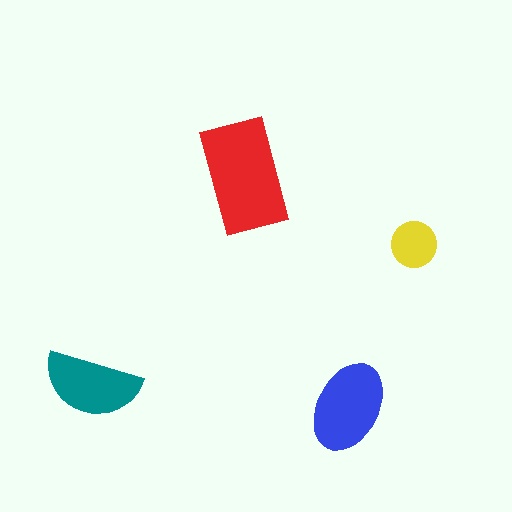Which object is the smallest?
The yellow circle.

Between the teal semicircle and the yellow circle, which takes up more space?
The teal semicircle.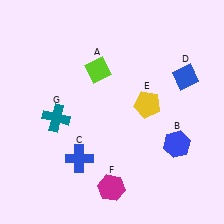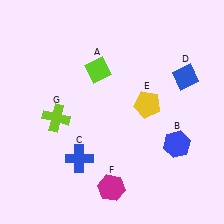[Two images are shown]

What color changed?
The cross (G) changed from teal in Image 1 to lime in Image 2.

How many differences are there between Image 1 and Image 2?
There is 1 difference between the two images.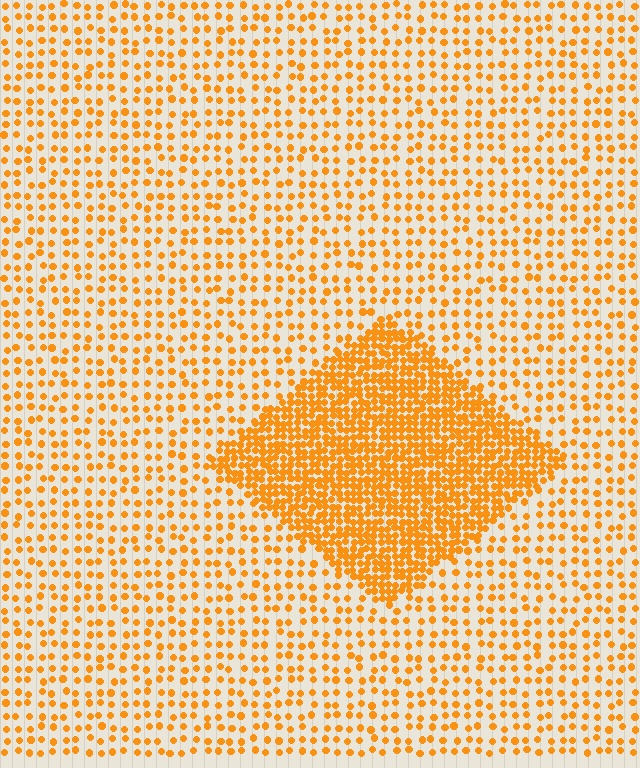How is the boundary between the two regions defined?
The boundary is defined by a change in element density (approximately 2.9x ratio). All elements are the same color, size, and shape.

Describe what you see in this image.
The image contains small orange elements arranged at two different densities. A diamond-shaped region is visible where the elements are more densely packed than the surrounding area.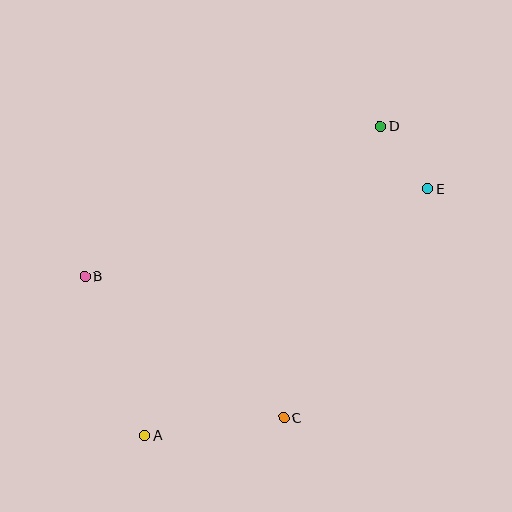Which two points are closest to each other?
Points D and E are closest to each other.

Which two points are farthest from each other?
Points A and D are farthest from each other.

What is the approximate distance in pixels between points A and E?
The distance between A and E is approximately 375 pixels.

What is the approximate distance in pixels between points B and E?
The distance between B and E is approximately 354 pixels.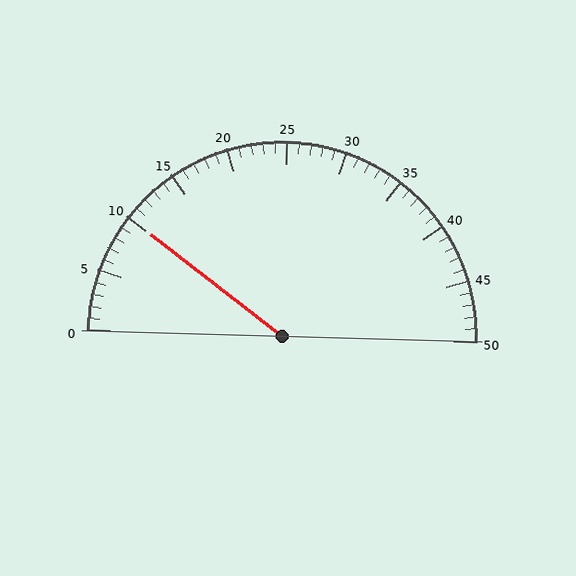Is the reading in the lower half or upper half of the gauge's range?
The reading is in the lower half of the range (0 to 50).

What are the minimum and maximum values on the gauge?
The gauge ranges from 0 to 50.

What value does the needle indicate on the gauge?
The needle indicates approximately 10.